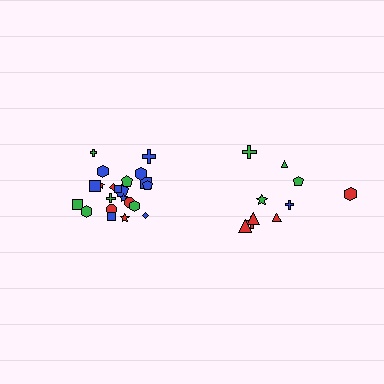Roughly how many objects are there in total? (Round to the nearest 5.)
Roughly 30 objects in total.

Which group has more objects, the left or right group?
The left group.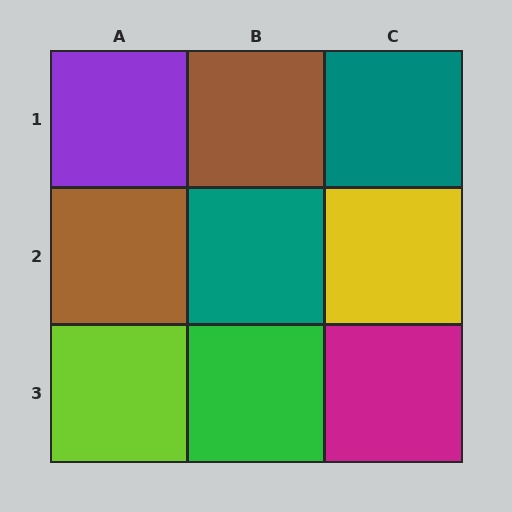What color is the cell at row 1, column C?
Teal.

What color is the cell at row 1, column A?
Purple.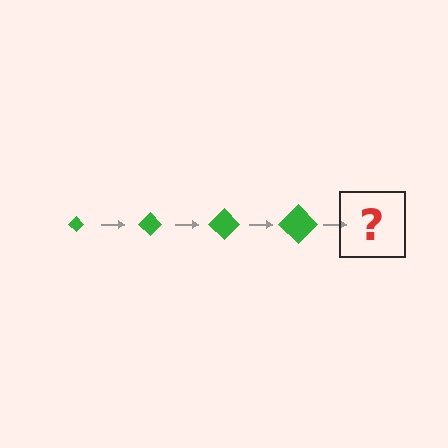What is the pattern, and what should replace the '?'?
The pattern is that the diamond gets progressively larger each step. The '?' should be a green diamond, larger than the previous one.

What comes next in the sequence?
The next element should be a green diamond, larger than the previous one.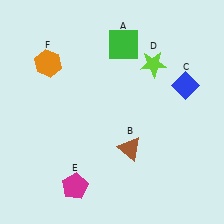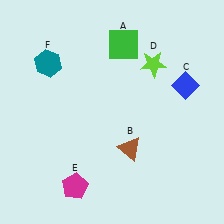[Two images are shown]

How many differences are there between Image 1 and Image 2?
There is 1 difference between the two images.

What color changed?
The hexagon (F) changed from orange in Image 1 to teal in Image 2.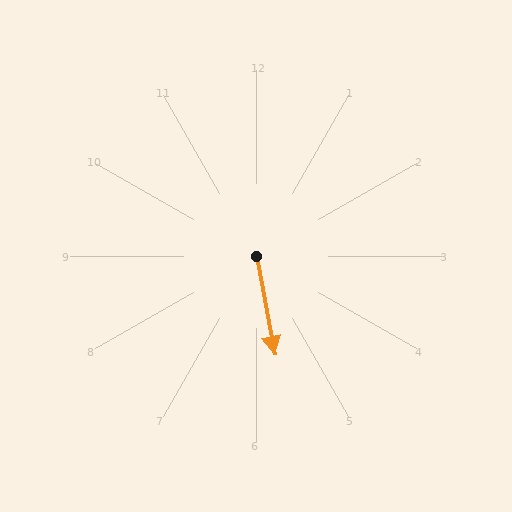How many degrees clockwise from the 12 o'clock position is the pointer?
Approximately 169 degrees.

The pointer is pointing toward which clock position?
Roughly 6 o'clock.